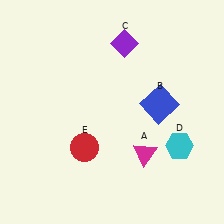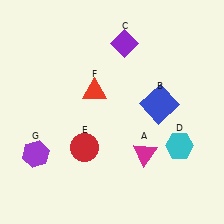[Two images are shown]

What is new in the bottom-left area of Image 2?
A purple hexagon (G) was added in the bottom-left area of Image 2.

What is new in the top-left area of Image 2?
A red triangle (F) was added in the top-left area of Image 2.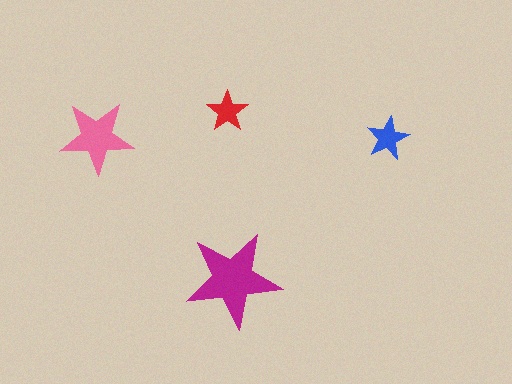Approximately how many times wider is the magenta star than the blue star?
About 2 times wider.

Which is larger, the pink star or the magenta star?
The magenta one.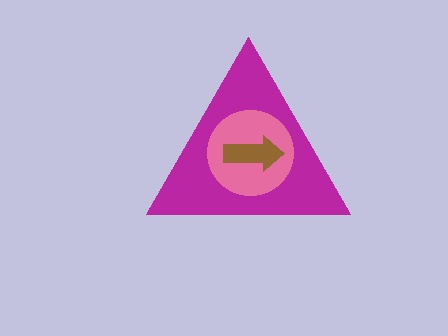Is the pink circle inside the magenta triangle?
Yes.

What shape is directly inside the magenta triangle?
The pink circle.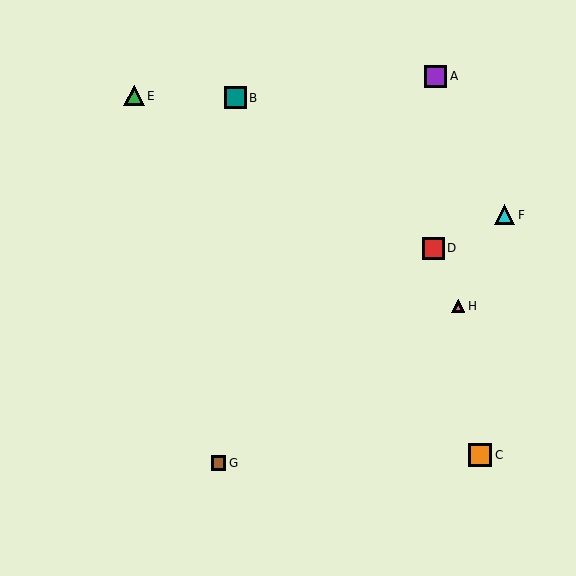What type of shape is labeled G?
Shape G is a brown square.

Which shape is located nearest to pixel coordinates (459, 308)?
The pink triangle (labeled H) at (458, 306) is nearest to that location.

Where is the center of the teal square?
The center of the teal square is at (235, 98).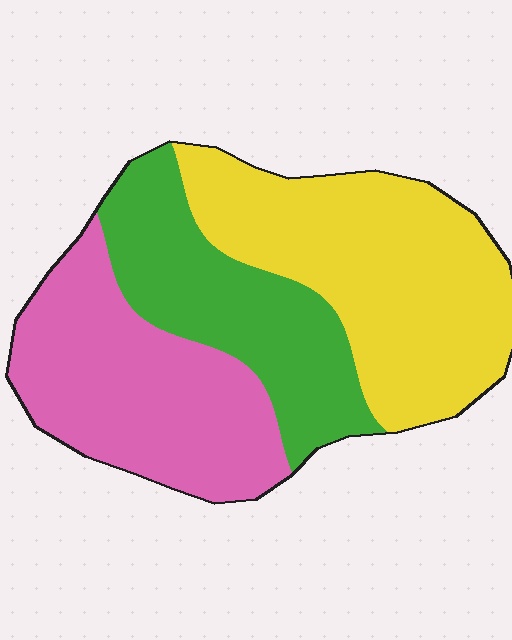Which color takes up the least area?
Green, at roughly 25%.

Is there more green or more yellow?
Yellow.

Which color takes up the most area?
Yellow, at roughly 40%.